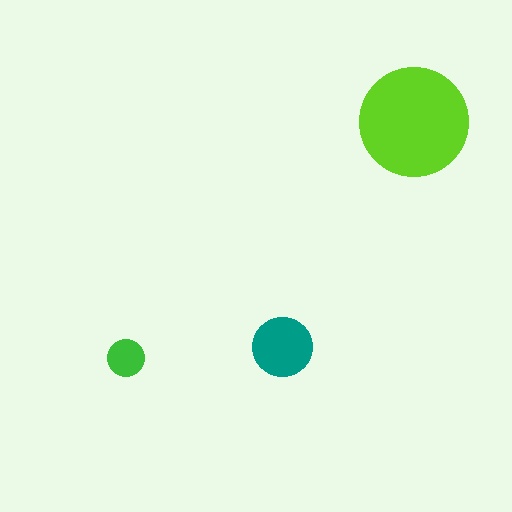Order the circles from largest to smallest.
the lime one, the teal one, the green one.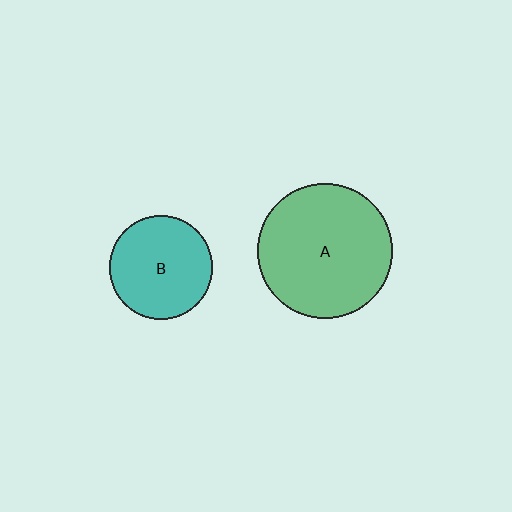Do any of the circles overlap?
No, none of the circles overlap.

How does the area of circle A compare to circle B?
Approximately 1.7 times.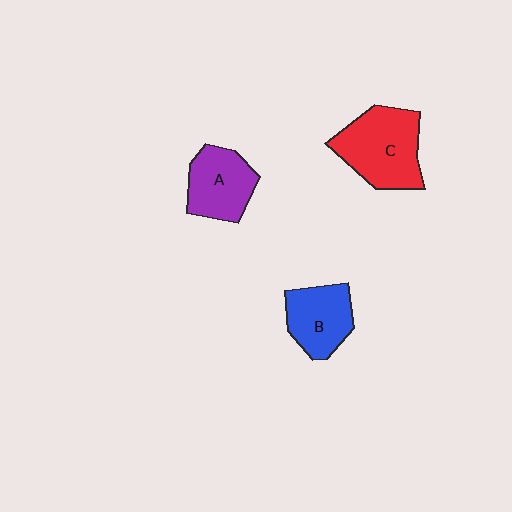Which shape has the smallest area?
Shape B (blue).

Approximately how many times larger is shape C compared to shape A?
Approximately 1.4 times.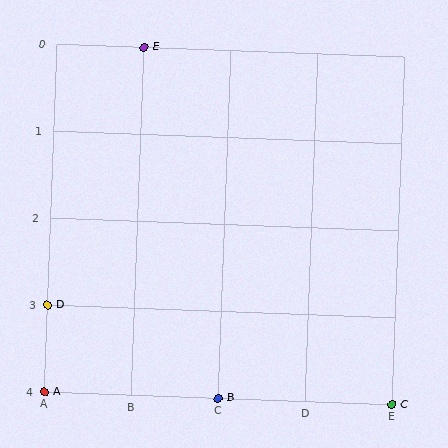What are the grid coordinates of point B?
Point B is at grid coordinates (C, 4).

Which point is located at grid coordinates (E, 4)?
Point C is at (E, 4).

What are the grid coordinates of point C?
Point C is at grid coordinates (E, 4).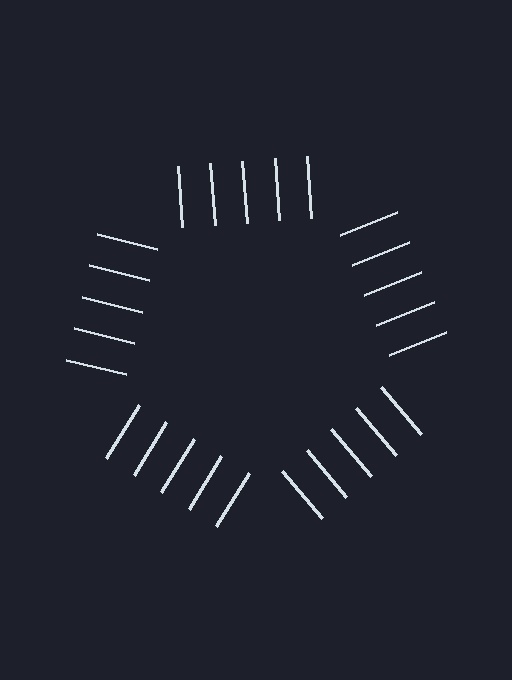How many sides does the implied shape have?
5 sides — the line-ends trace a pentagon.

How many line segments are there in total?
25 — 5 along each of the 5 edges.